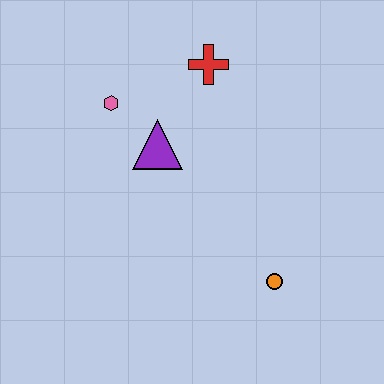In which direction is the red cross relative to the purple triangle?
The red cross is above the purple triangle.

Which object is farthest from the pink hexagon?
The orange circle is farthest from the pink hexagon.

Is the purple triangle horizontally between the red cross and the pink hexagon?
Yes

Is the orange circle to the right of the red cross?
Yes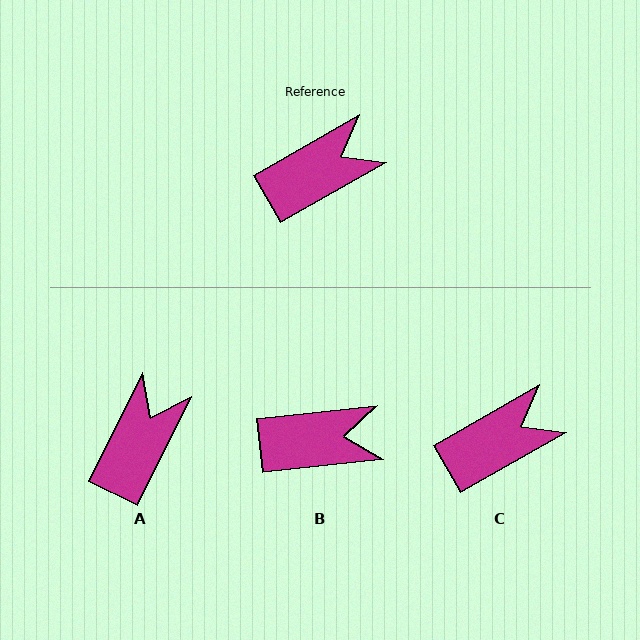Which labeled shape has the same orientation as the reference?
C.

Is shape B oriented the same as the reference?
No, it is off by about 24 degrees.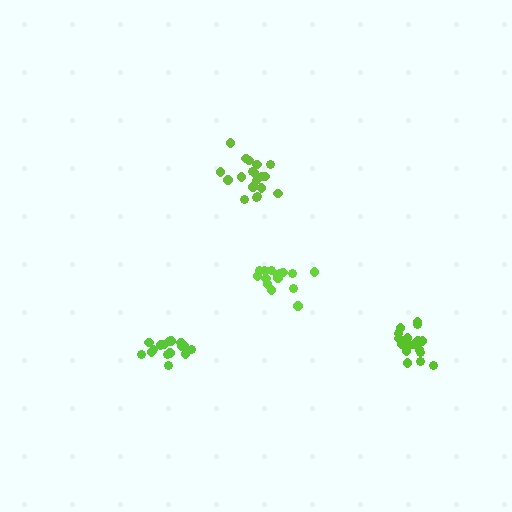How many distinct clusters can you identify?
There are 4 distinct clusters.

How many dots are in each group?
Group 1: 19 dots, Group 2: 15 dots, Group 3: 16 dots, Group 4: 19 dots (69 total).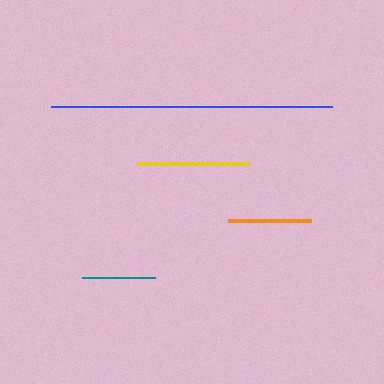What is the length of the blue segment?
The blue segment is approximately 281 pixels long.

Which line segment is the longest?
The blue line is the longest at approximately 281 pixels.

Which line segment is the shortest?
The teal line is the shortest at approximately 73 pixels.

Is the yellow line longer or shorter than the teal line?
The yellow line is longer than the teal line.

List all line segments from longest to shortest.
From longest to shortest: blue, yellow, orange, teal.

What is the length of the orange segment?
The orange segment is approximately 83 pixels long.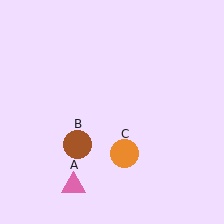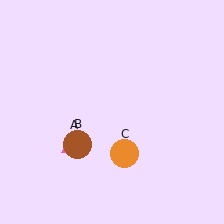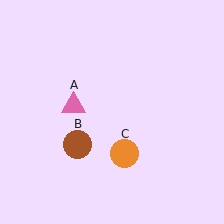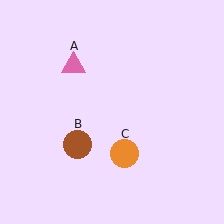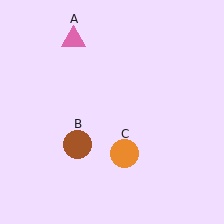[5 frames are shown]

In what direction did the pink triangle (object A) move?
The pink triangle (object A) moved up.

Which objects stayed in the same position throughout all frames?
Brown circle (object B) and orange circle (object C) remained stationary.